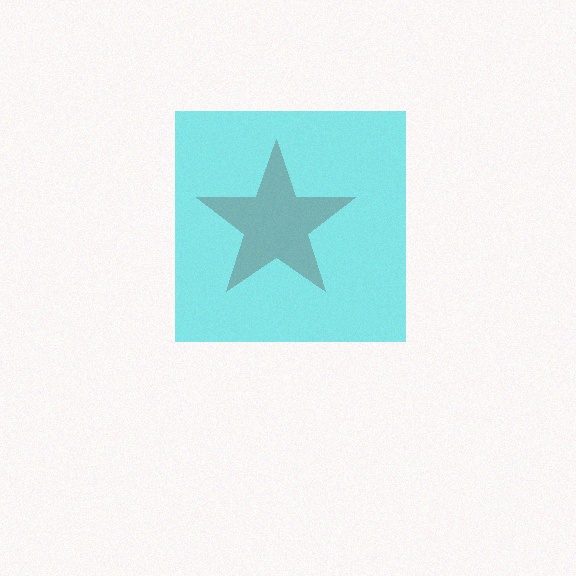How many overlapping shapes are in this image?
There are 2 overlapping shapes in the image.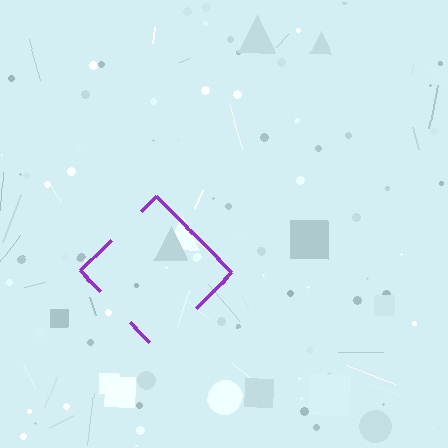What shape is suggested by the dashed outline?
The dashed outline suggests a diamond.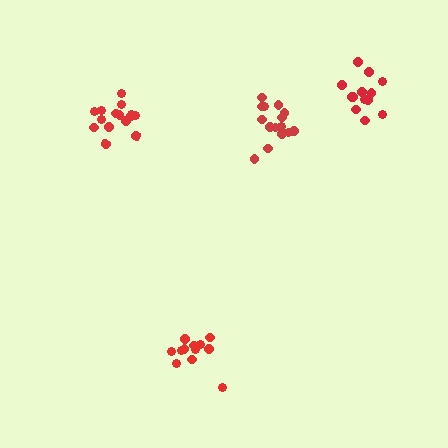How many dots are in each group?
Group 1: 12 dots, Group 2: 13 dots, Group 3: 15 dots, Group 4: 16 dots (56 total).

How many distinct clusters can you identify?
There are 4 distinct clusters.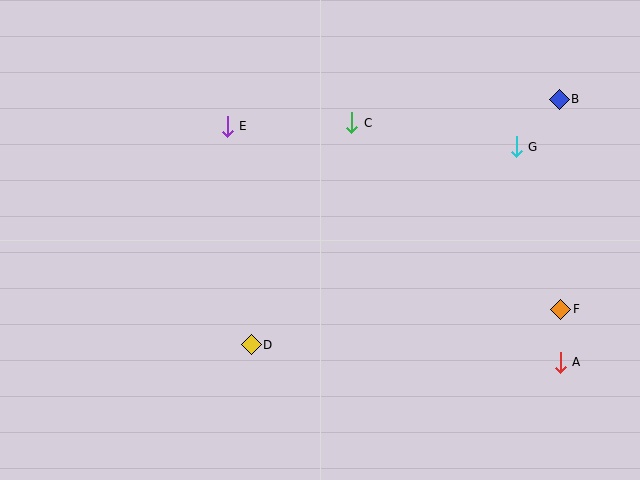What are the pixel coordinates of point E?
Point E is at (227, 126).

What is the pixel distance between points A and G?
The distance between A and G is 220 pixels.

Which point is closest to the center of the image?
Point C at (352, 123) is closest to the center.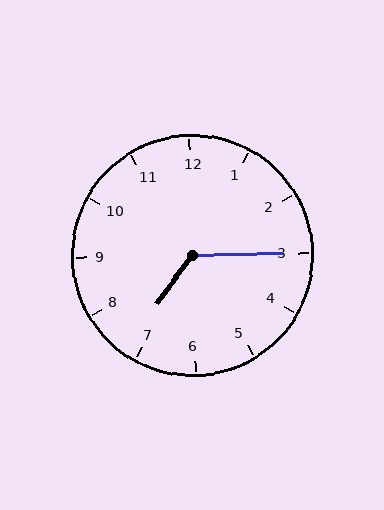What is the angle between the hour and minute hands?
Approximately 128 degrees.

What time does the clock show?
7:15.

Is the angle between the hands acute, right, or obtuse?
It is obtuse.